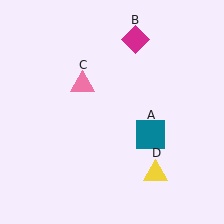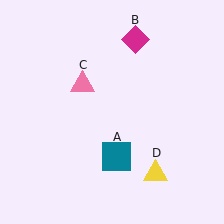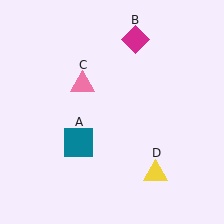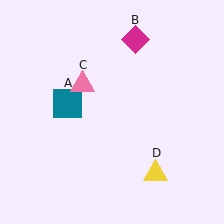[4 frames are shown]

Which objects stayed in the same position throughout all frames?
Magenta diamond (object B) and pink triangle (object C) and yellow triangle (object D) remained stationary.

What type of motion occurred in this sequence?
The teal square (object A) rotated clockwise around the center of the scene.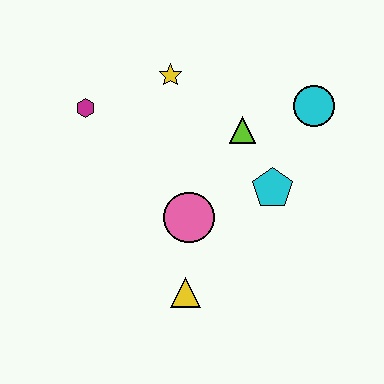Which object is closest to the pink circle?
The yellow triangle is closest to the pink circle.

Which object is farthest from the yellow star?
The yellow triangle is farthest from the yellow star.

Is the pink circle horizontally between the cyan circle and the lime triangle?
No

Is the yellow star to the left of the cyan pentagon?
Yes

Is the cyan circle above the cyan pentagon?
Yes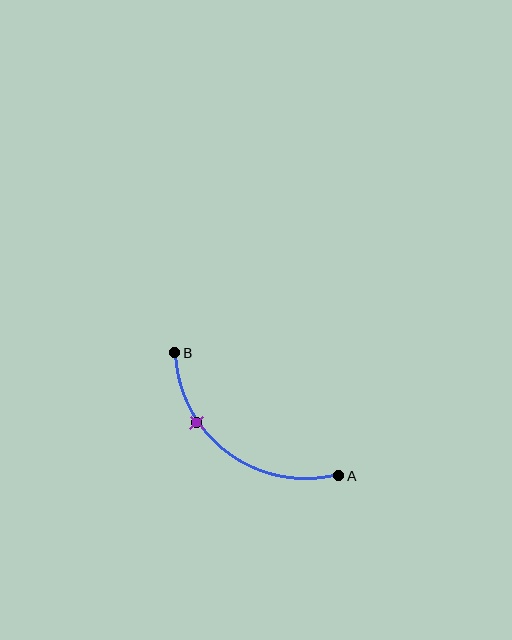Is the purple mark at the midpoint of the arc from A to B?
No. The purple mark lies on the arc but is closer to endpoint B. The arc midpoint would be at the point on the curve equidistant along the arc from both A and B.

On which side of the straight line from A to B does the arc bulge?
The arc bulges below and to the left of the straight line connecting A and B.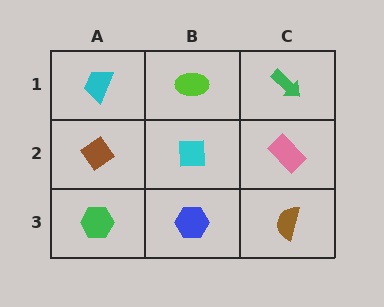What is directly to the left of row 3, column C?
A blue hexagon.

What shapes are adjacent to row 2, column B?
A lime ellipse (row 1, column B), a blue hexagon (row 3, column B), a brown diamond (row 2, column A), a pink rectangle (row 2, column C).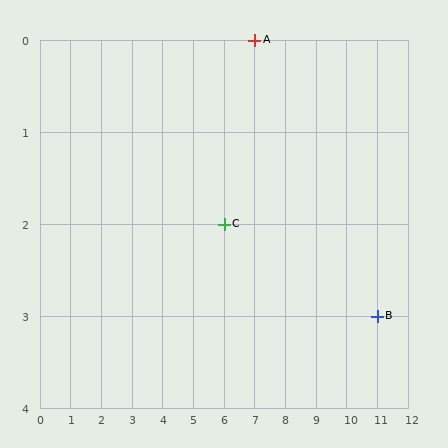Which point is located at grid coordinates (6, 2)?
Point C is at (6, 2).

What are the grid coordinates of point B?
Point B is at grid coordinates (11, 3).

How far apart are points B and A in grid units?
Points B and A are 4 columns and 3 rows apart (about 5.0 grid units diagonally).